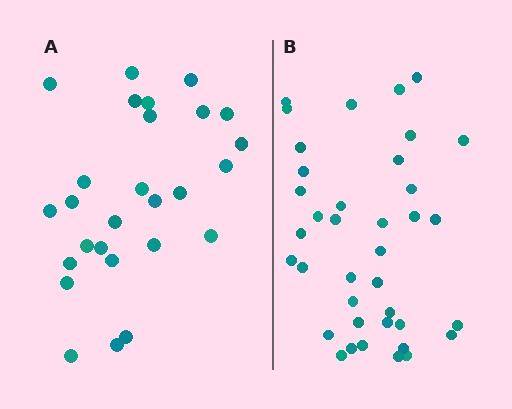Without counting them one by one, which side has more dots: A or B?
Region B (the right region) has more dots.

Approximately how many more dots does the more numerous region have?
Region B has roughly 12 or so more dots than region A.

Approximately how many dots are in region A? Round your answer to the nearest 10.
About 30 dots. (The exact count is 27, which rounds to 30.)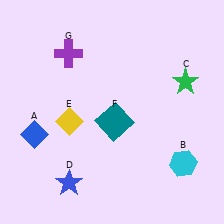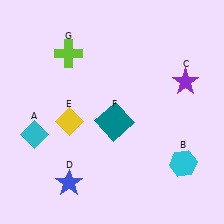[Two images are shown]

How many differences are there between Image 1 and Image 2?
There are 3 differences between the two images.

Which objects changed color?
A changed from blue to cyan. C changed from green to purple. G changed from purple to lime.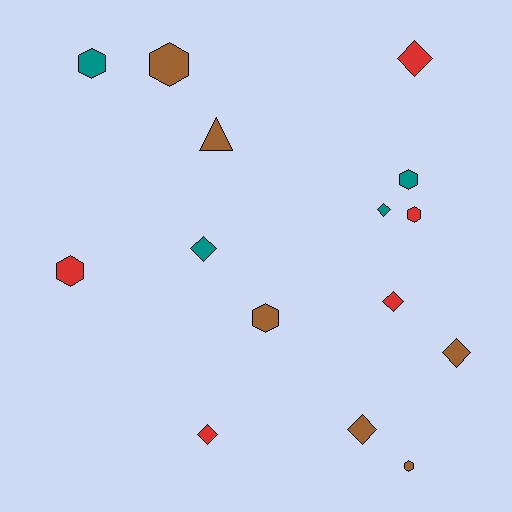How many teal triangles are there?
There are no teal triangles.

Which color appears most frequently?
Brown, with 6 objects.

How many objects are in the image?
There are 15 objects.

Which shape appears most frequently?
Diamond, with 7 objects.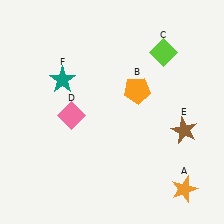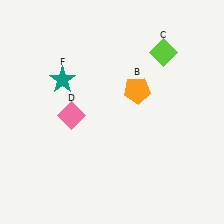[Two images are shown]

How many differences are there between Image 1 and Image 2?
There are 2 differences between the two images.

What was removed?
The orange star (A), the brown star (E) were removed in Image 2.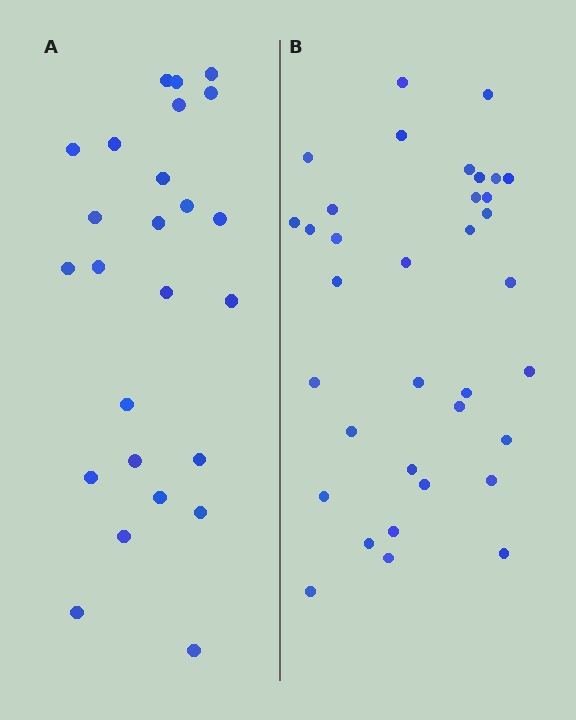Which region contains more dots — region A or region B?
Region B (the right region) has more dots.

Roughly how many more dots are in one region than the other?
Region B has roughly 10 or so more dots than region A.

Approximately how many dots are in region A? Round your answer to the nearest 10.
About 20 dots. (The exact count is 25, which rounds to 20.)